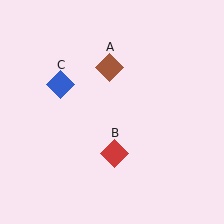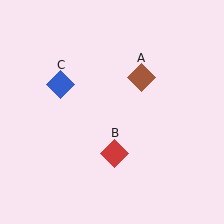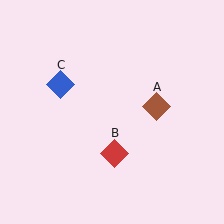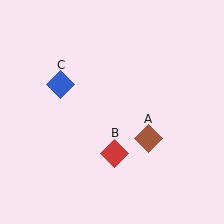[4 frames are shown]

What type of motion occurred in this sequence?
The brown diamond (object A) rotated clockwise around the center of the scene.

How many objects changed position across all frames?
1 object changed position: brown diamond (object A).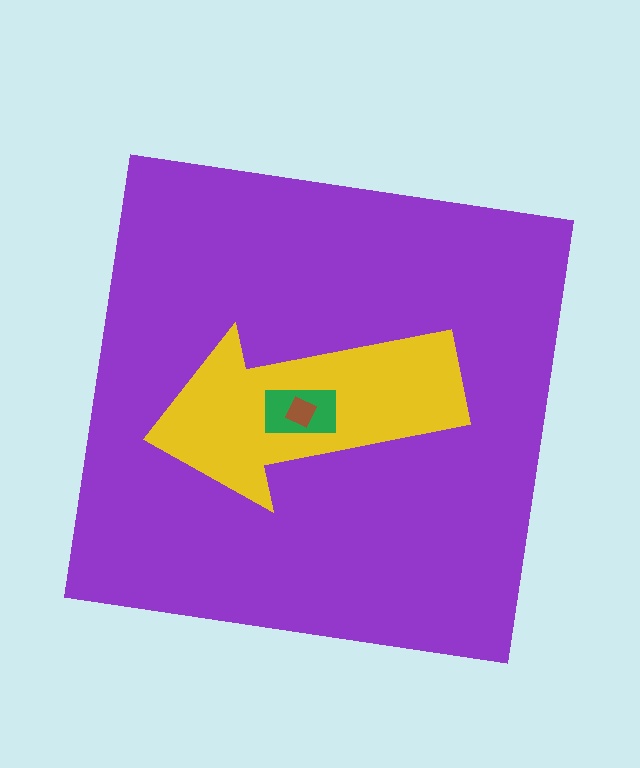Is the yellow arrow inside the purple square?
Yes.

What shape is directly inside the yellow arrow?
The green rectangle.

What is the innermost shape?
The brown diamond.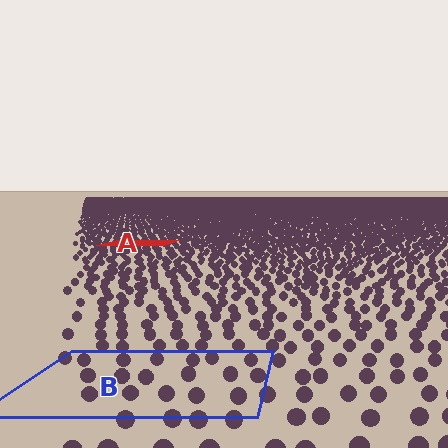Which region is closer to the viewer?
Region B is closer. The texture elements there are larger and more spread out.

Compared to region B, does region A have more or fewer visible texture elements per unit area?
Region A has more texture elements per unit area — they are packed more densely because it is farther away.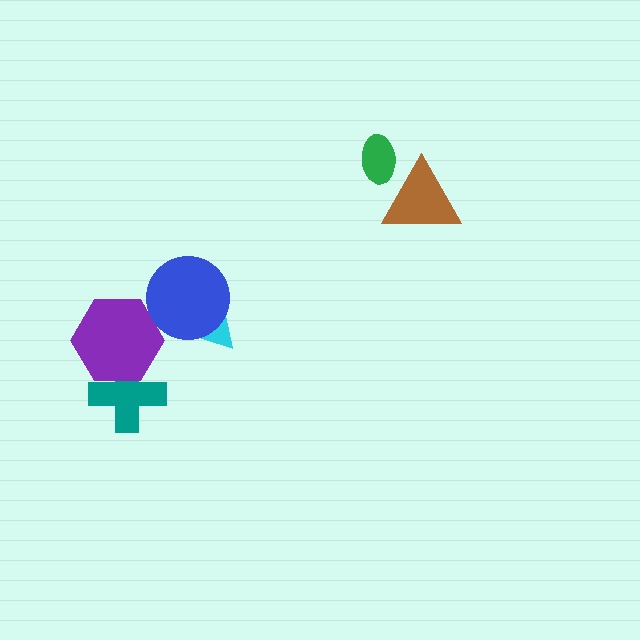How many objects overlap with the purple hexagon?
1 object overlaps with the purple hexagon.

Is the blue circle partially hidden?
No, no other shape covers it.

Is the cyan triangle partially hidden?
Yes, it is partially covered by another shape.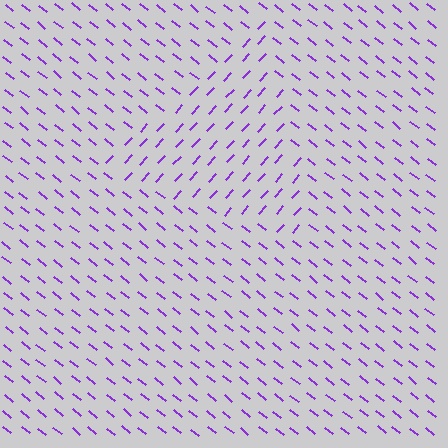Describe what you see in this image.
The image is filled with small purple line segments. A triangle region in the image has lines oriented differently from the surrounding lines, creating a visible texture boundary.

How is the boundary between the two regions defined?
The boundary is defined purely by a change in line orientation (approximately 86 degrees difference). All lines are the same color and thickness.